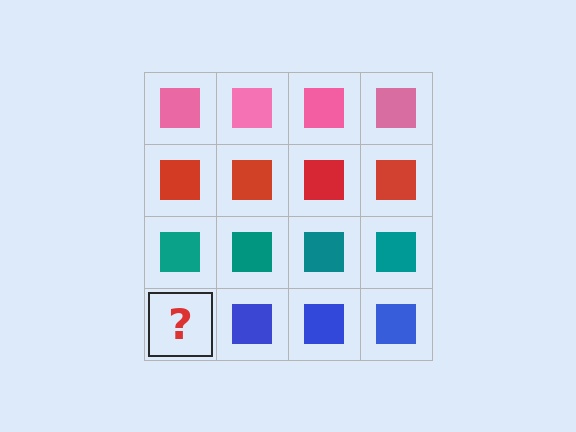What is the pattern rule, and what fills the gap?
The rule is that each row has a consistent color. The gap should be filled with a blue square.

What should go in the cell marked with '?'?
The missing cell should contain a blue square.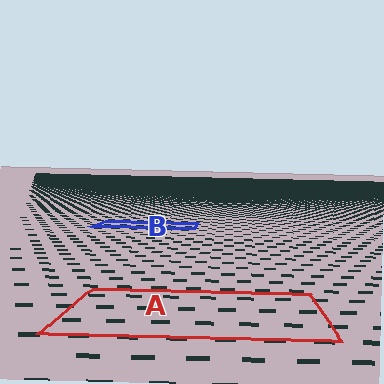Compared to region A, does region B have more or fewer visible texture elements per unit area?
Region B has more texture elements per unit area — they are packed more densely because it is farther away.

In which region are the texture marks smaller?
The texture marks are smaller in region B, because it is farther away.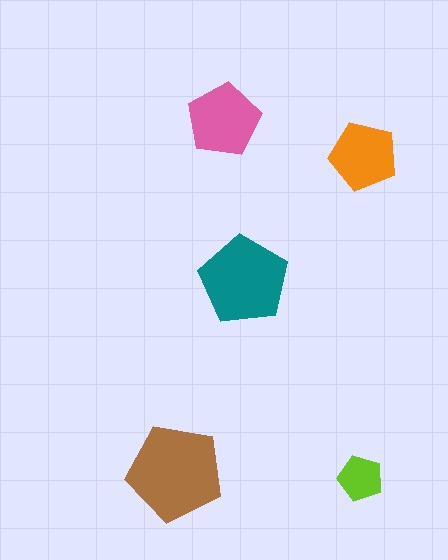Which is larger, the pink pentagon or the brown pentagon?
The brown one.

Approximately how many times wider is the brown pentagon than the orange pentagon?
About 1.5 times wider.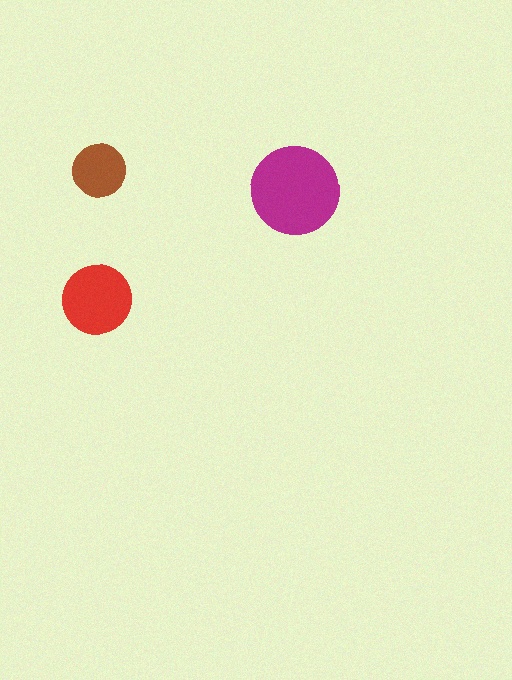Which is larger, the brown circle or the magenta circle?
The magenta one.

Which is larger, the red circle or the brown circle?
The red one.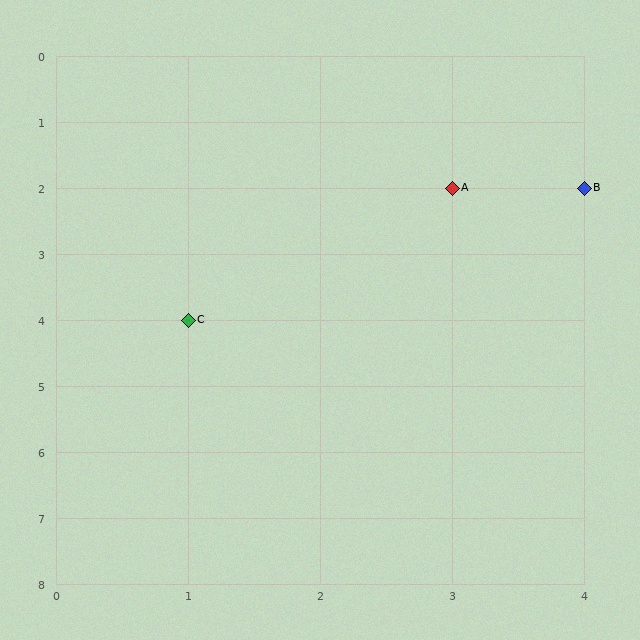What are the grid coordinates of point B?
Point B is at grid coordinates (4, 2).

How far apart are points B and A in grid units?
Points B and A are 1 column apart.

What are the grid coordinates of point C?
Point C is at grid coordinates (1, 4).